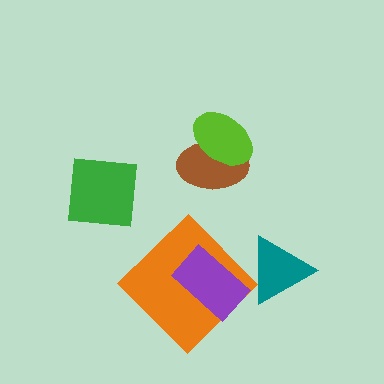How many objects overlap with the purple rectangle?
1 object overlaps with the purple rectangle.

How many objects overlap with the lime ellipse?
1 object overlaps with the lime ellipse.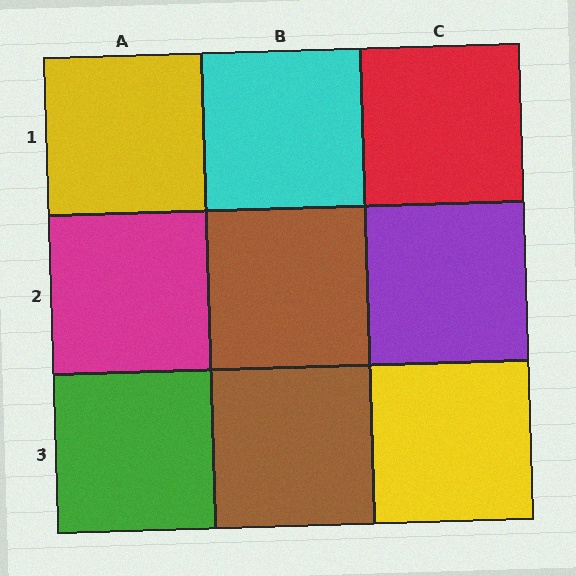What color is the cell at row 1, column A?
Yellow.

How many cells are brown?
2 cells are brown.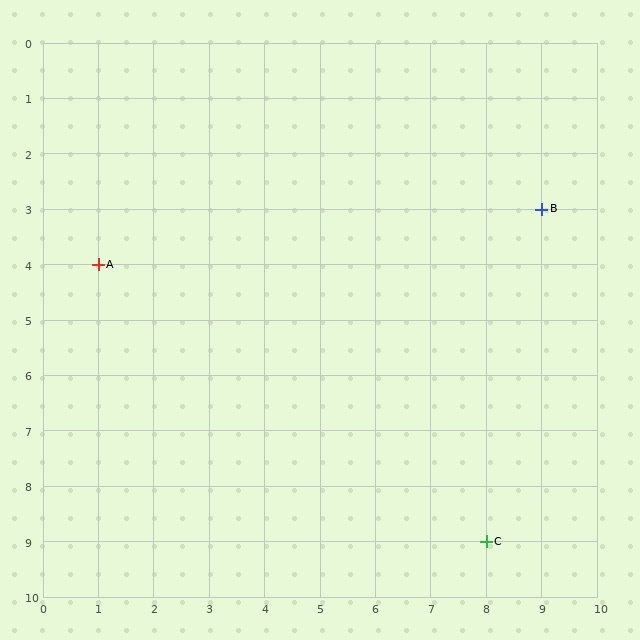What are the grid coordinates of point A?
Point A is at grid coordinates (1, 4).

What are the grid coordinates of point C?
Point C is at grid coordinates (8, 9).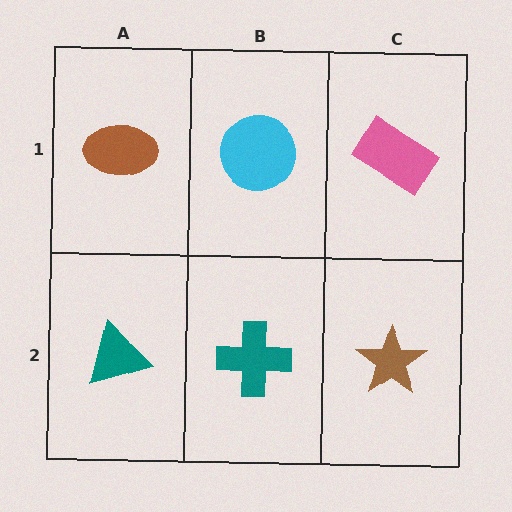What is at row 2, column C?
A brown star.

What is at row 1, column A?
A brown ellipse.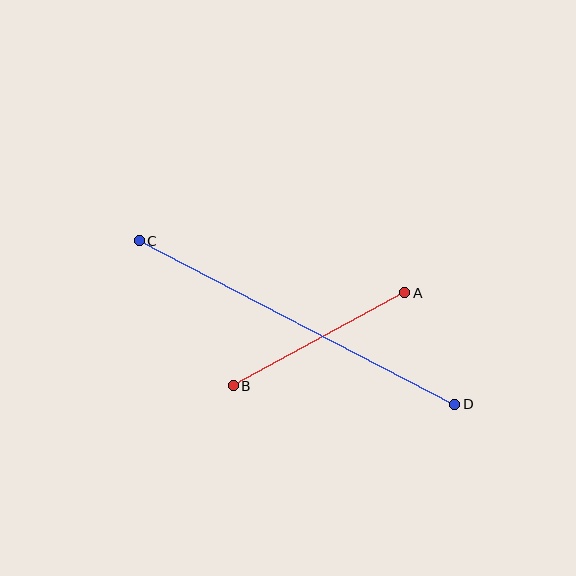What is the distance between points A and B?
The distance is approximately 195 pixels.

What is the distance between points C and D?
The distance is approximately 356 pixels.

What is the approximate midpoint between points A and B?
The midpoint is at approximately (319, 339) pixels.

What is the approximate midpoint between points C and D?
The midpoint is at approximately (297, 323) pixels.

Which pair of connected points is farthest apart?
Points C and D are farthest apart.